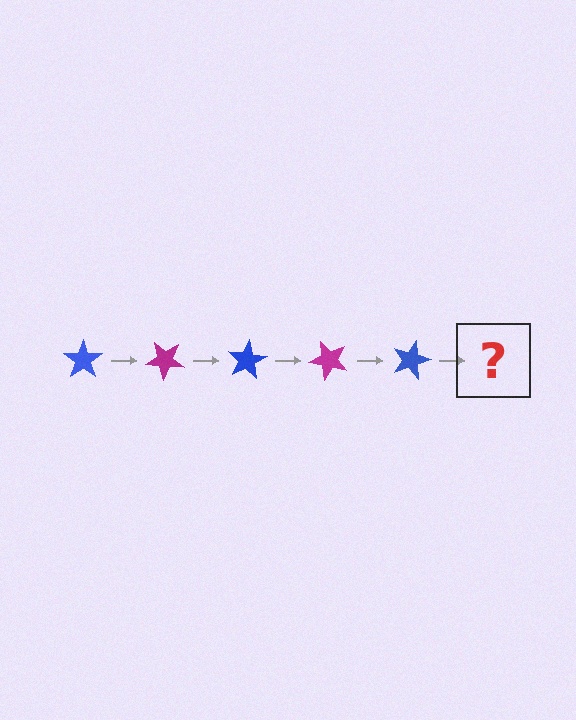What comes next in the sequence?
The next element should be a magenta star, rotated 200 degrees from the start.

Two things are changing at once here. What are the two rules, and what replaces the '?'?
The two rules are that it rotates 40 degrees each step and the color cycles through blue and magenta. The '?' should be a magenta star, rotated 200 degrees from the start.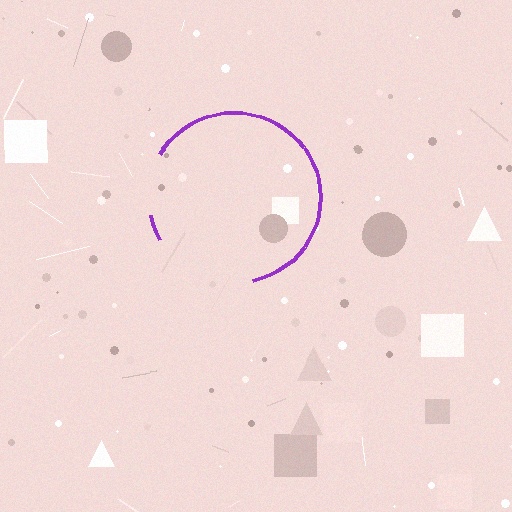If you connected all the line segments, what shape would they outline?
They would outline a circle.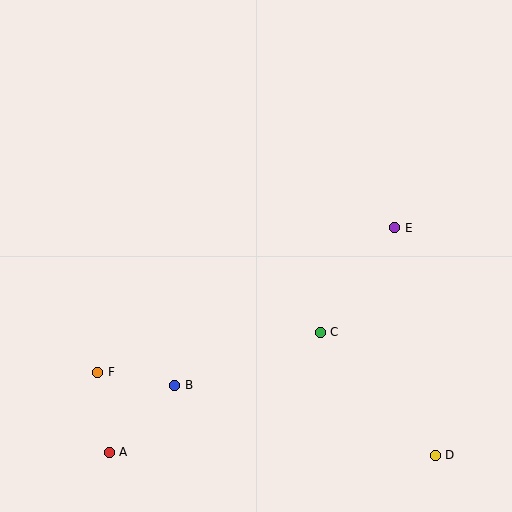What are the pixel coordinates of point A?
Point A is at (109, 452).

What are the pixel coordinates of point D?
Point D is at (435, 455).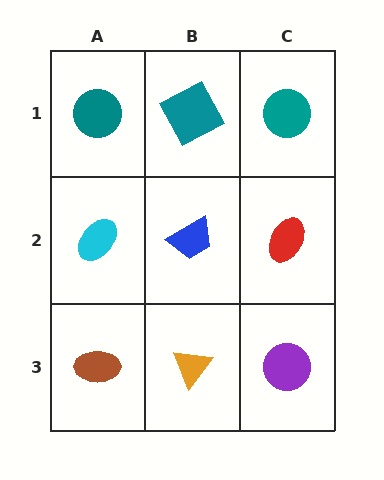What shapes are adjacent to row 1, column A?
A cyan ellipse (row 2, column A), a teal square (row 1, column B).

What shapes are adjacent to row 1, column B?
A blue trapezoid (row 2, column B), a teal circle (row 1, column A), a teal circle (row 1, column C).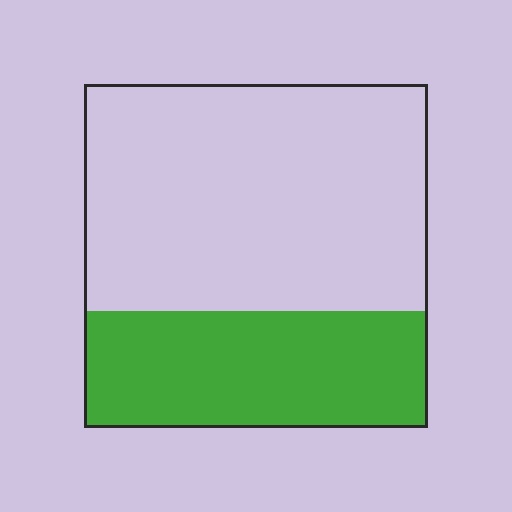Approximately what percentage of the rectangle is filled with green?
Approximately 35%.